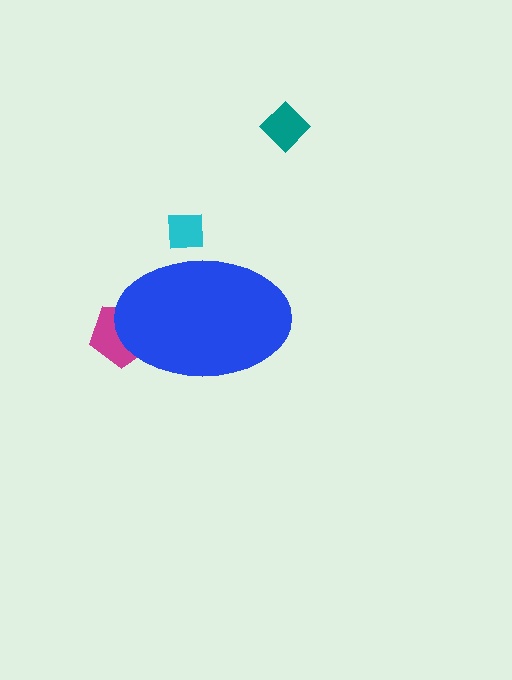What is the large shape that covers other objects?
A blue ellipse.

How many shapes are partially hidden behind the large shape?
2 shapes are partially hidden.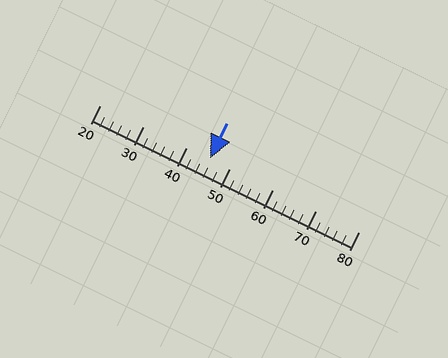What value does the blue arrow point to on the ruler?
The blue arrow points to approximately 46.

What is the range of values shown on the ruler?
The ruler shows values from 20 to 80.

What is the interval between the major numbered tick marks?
The major tick marks are spaced 10 units apart.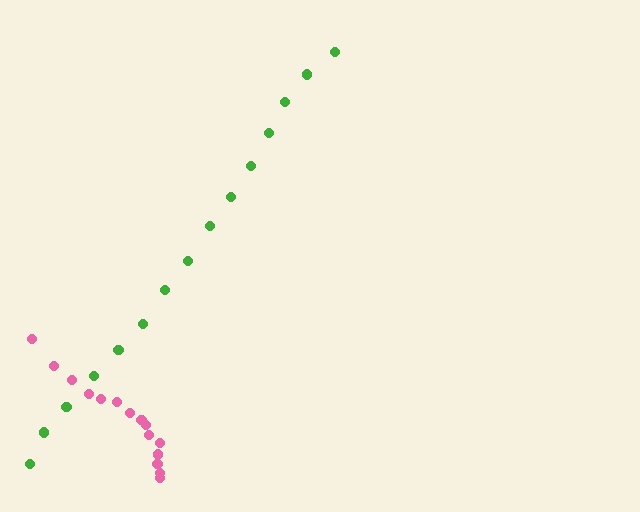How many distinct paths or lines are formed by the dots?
There are 2 distinct paths.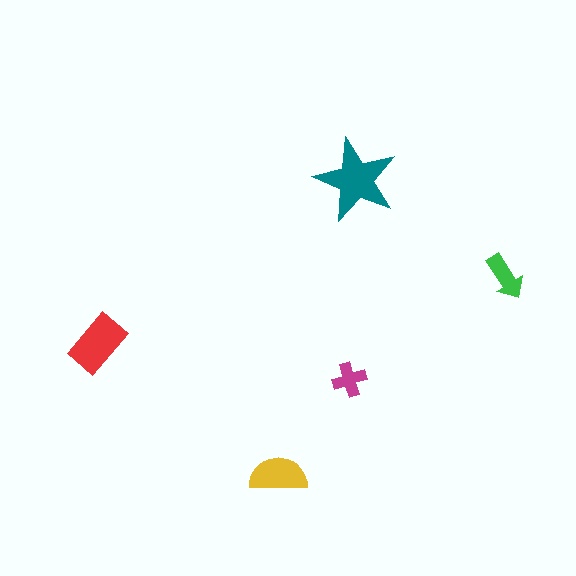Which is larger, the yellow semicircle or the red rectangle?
The red rectangle.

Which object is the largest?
The teal star.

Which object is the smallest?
The magenta cross.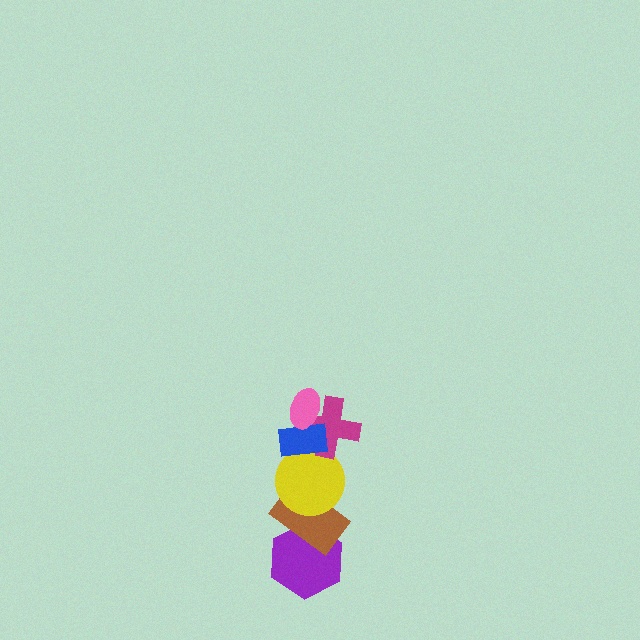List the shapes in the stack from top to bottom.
From top to bottom: the pink ellipse, the blue rectangle, the magenta cross, the yellow circle, the brown rectangle, the purple hexagon.